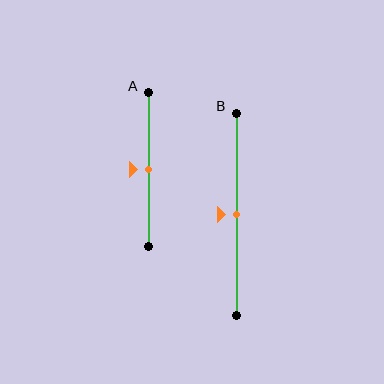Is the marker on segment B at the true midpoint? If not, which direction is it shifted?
Yes, the marker on segment B is at the true midpoint.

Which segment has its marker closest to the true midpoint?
Segment A has its marker closest to the true midpoint.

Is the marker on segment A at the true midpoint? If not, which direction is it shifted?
Yes, the marker on segment A is at the true midpoint.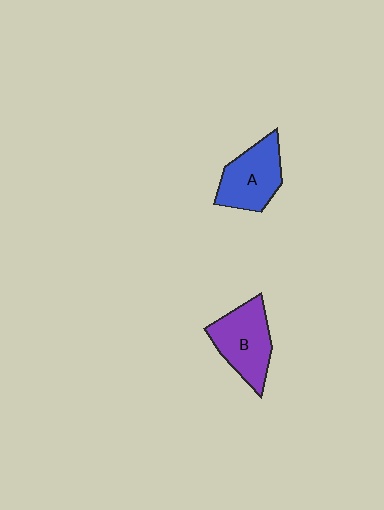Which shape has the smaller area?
Shape A (blue).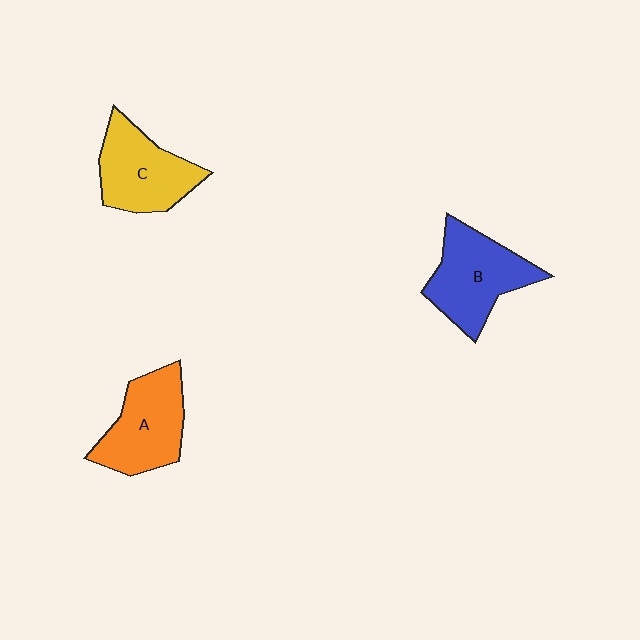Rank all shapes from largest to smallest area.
From largest to smallest: B (blue), A (orange), C (yellow).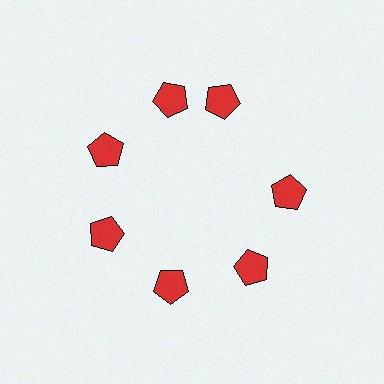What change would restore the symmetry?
The symmetry would be restored by rotating it back into even spacing with its neighbors so that all 7 pentagons sit at equal angles and equal distance from the center.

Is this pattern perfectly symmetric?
No. The 7 red pentagons are arranged in a ring, but one element near the 1 o'clock position is rotated out of alignment along the ring, breaking the 7-fold rotational symmetry.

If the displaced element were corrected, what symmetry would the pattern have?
It would have 7-fold rotational symmetry — the pattern would map onto itself every 51 degrees.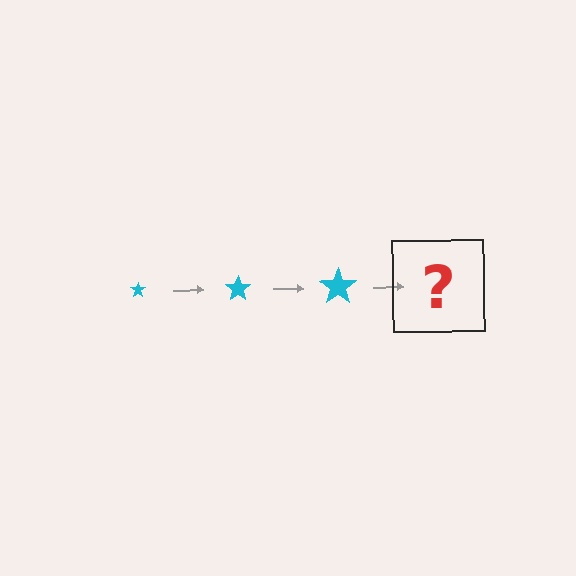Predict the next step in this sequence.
The next step is a cyan star, larger than the previous one.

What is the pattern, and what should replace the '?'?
The pattern is that the star gets progressively larger each step. The '?' should be a cyan star, larger than the previous one.